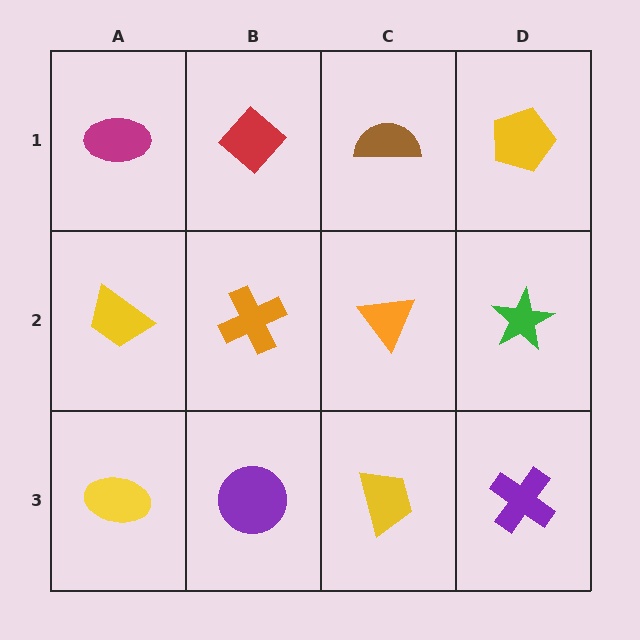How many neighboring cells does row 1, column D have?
2.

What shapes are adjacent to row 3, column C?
An orange triangle (row 2, column C), a purple circle (row 3, column B), a purple cross (row 3, column D).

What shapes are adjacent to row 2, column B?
A red diamond (row 1, column B), a purple circle (row 3, column B), a yellow trapezoid (row 2, column A), an orange triangle (row 2, column C).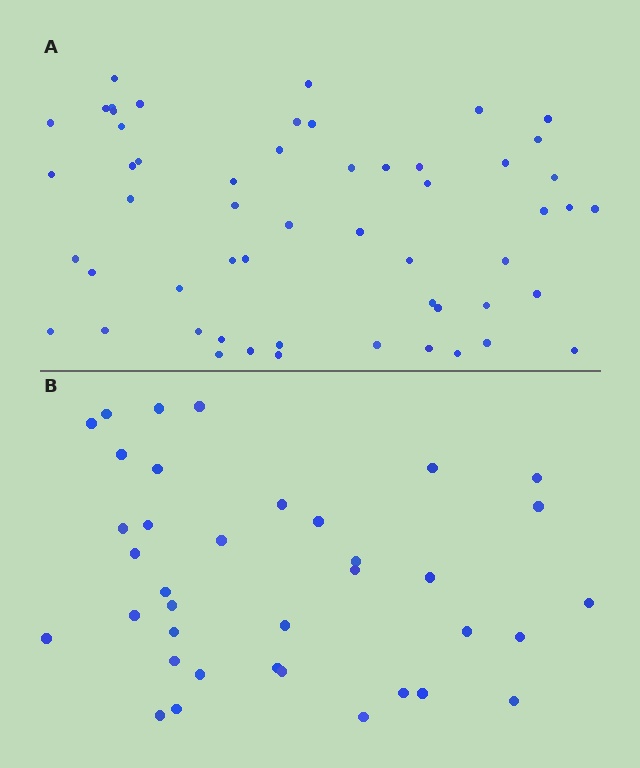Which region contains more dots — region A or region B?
Region A (the top region) has more dots.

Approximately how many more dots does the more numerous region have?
Region A has approximately 20 more dots than region B.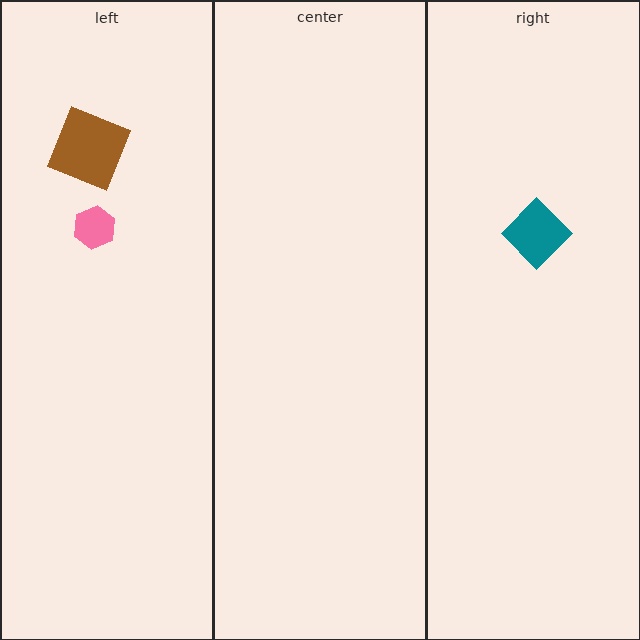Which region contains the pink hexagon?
The left region.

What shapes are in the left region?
The brown square, the pink hexagon.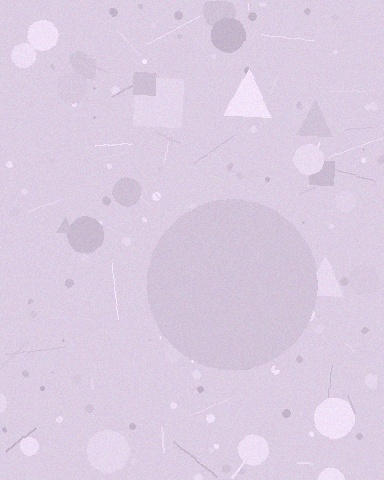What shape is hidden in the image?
A circle is hidden in the image.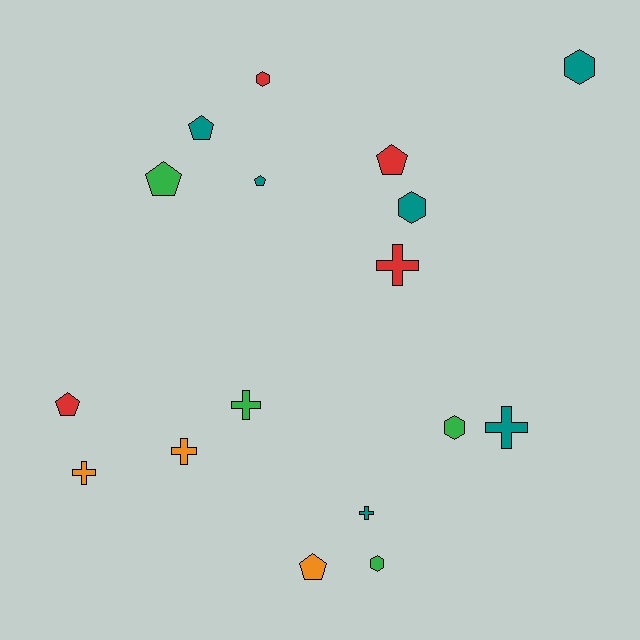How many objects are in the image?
There are 17 objects.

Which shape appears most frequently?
Cross, with 6 objects.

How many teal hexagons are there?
There are 2 teal hexagons.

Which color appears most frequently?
Teal, with 6 objects.